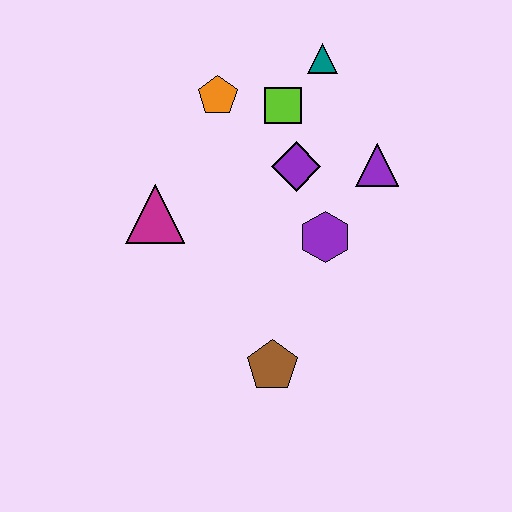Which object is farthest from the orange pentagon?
The brown pentagon is farthest from the orange pentagon.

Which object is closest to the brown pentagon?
The purple hexagon is closest to the brown pentagon.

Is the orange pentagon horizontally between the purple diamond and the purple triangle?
No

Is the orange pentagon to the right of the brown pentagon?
No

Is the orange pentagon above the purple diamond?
Yes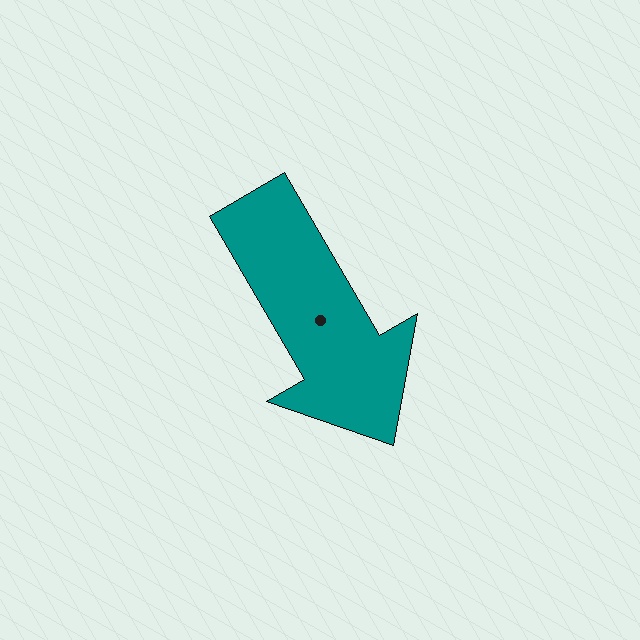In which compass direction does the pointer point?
Southeast.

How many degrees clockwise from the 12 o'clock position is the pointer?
Approximately 150 degrees.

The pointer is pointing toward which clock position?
Roughly 5 o'clock.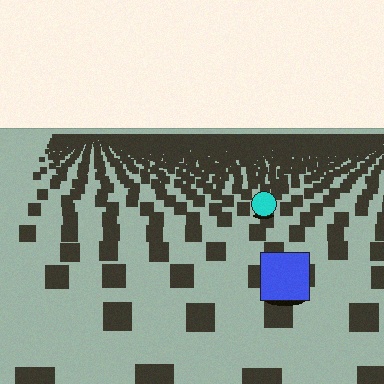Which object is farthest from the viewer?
The cyan circle is farthest from the viewer. It appears smaller and the ground texture around it is denser.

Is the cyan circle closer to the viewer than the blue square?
No. The blue square is closer — you can tell from the texture gradient: the ground texture is coarser near it.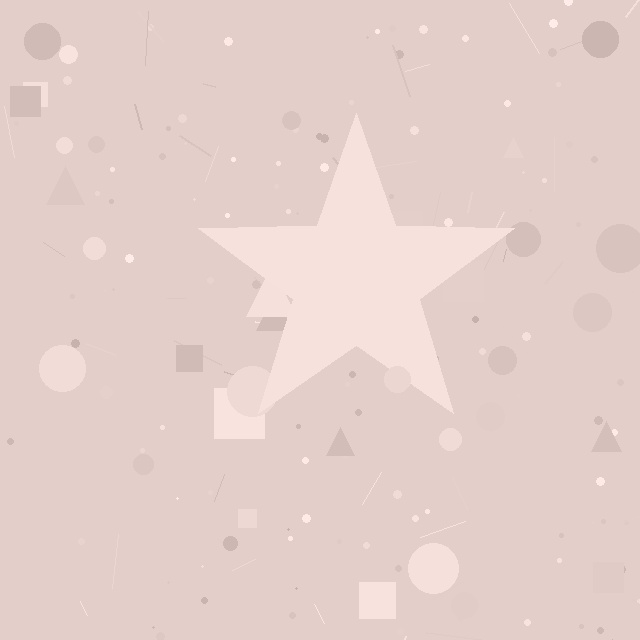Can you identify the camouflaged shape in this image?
The camouflaged shape is a star.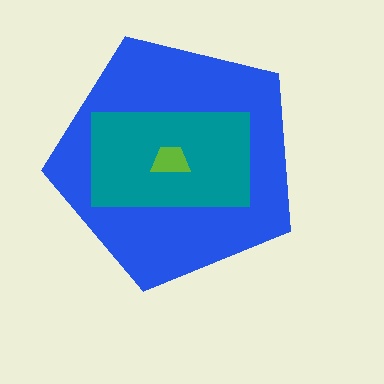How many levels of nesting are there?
3.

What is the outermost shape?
The blue pentagon.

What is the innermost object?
The lime trapezoid.